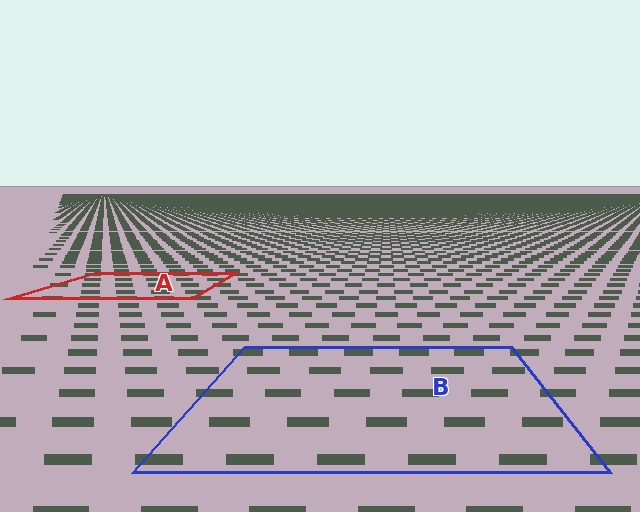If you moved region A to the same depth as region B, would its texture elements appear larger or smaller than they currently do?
They would appear larger. At a closer depth, the same texture elements are projected at a bigger on-screen size.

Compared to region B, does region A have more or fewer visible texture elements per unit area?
Region A has more texture elements per unit area — they are packed more densely because it is farther away.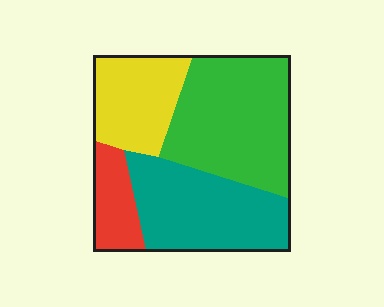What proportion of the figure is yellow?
Yellow covers roughly 20% of the figure.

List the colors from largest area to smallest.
From largest to smallest: green, teal, yellow, red.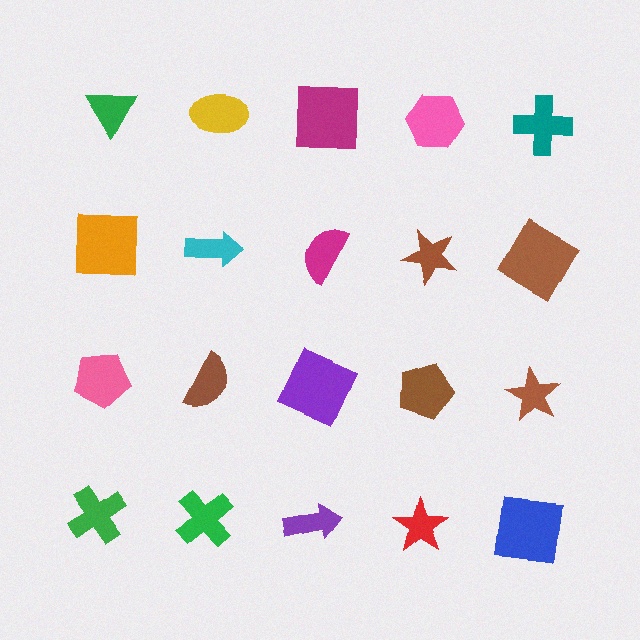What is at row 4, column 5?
A blue square.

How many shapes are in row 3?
5 shapes.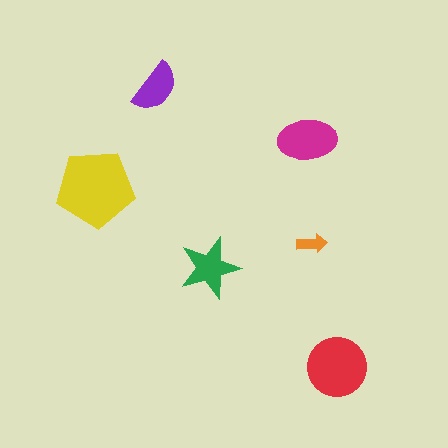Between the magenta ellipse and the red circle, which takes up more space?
The red circle.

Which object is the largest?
The yellow pentagon.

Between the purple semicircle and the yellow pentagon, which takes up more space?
The yellow pentagon.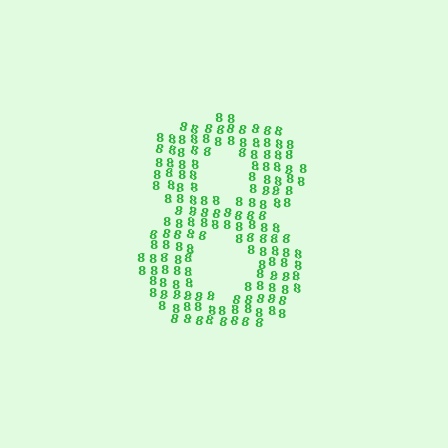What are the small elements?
The small elements are digit 8's.